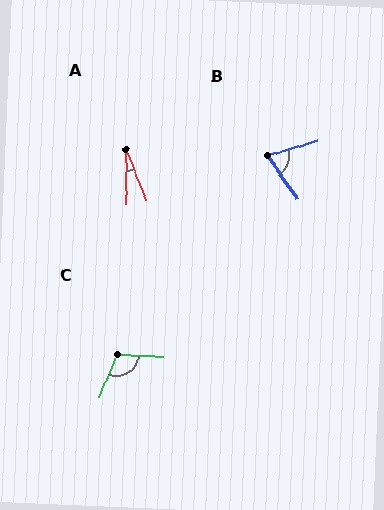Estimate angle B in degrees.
Approximately 71 degrees.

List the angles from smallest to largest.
A (22°), B (71°), C (110°).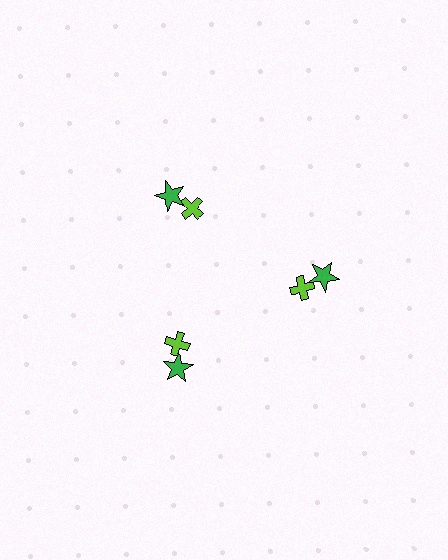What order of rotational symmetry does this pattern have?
This pattern has 3-fold rotational symmetry.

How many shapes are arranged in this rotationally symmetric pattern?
There are 6 shapes, arranged in 3 groups of 2.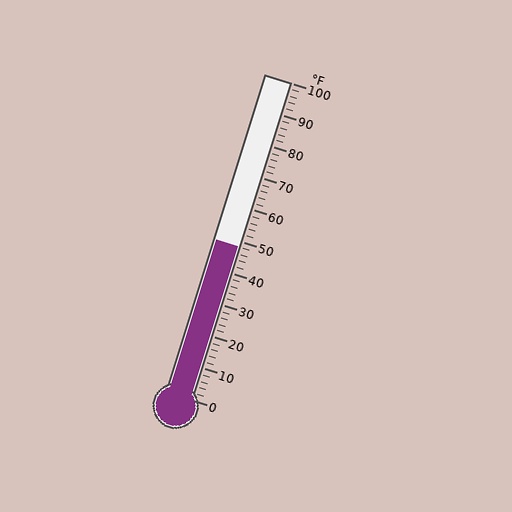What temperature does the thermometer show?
The thermometer shows approximately 48°F.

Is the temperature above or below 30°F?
The temperature is above 30°F.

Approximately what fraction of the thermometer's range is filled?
The thermometer is filled to approximately 50% of its range.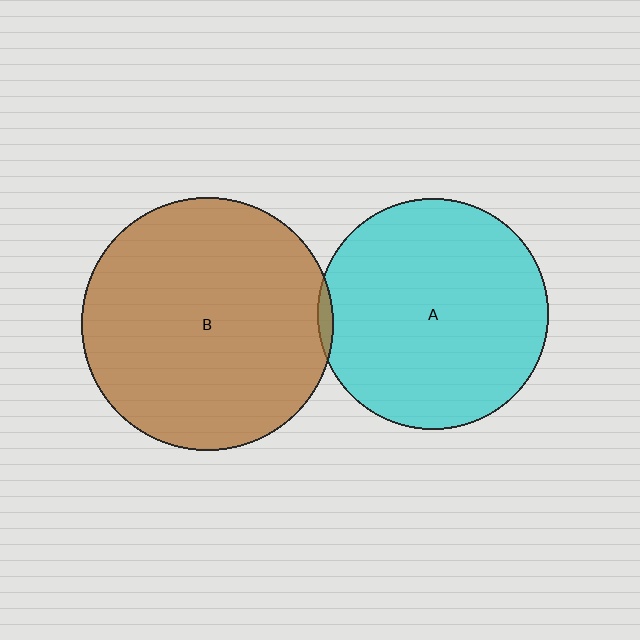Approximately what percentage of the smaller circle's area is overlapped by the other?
Approximately 5%.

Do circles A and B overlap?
Yes.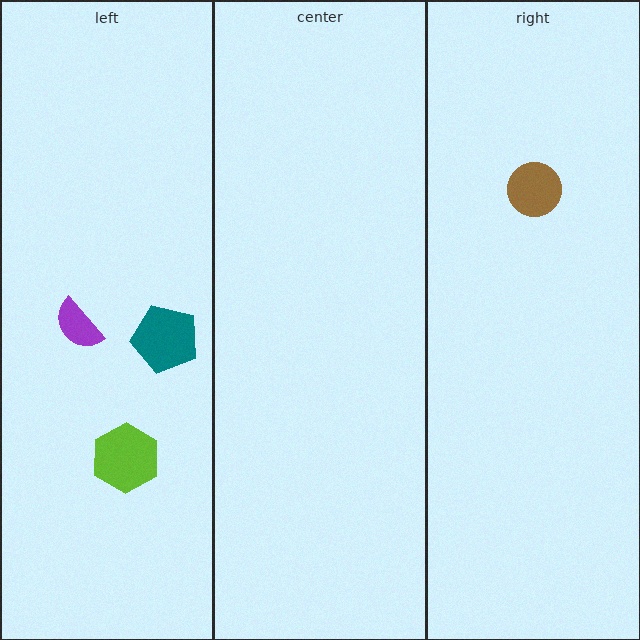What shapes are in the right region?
The brown circle.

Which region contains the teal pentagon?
The left region.